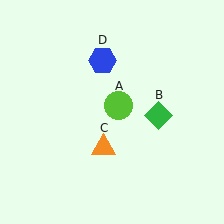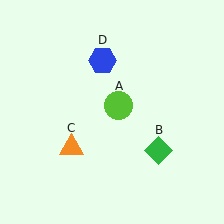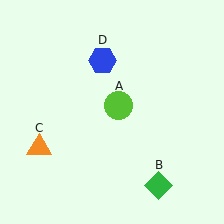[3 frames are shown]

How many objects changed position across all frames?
2 objects changed position: green diamond (object B), orange triangle (object C).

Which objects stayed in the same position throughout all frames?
Lime circle (object A) and blue hexagon (object D) remained stationary.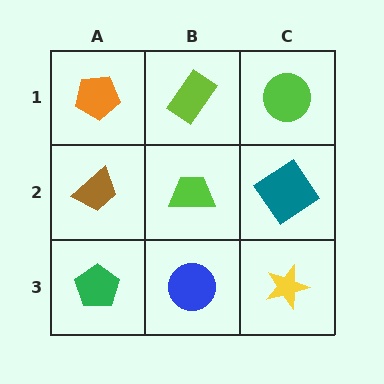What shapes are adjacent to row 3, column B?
A lime trapezoid (row 2, column B), a green pentagon (row 3, column A), a yellow star (row 3, column C).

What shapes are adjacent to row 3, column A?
A brown trapezoid (row 2, column A), a blue circle (row 3, column B).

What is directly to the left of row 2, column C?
A lime trapezoid.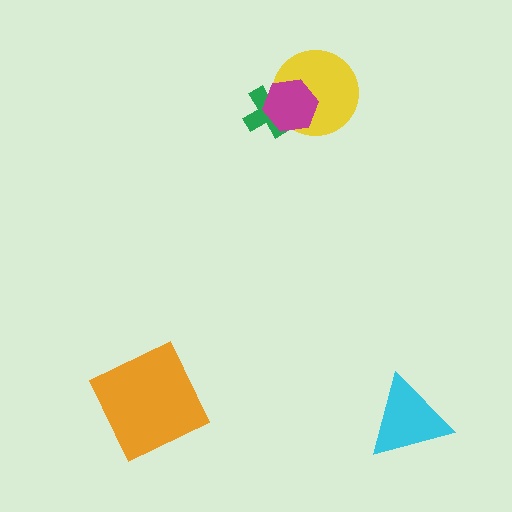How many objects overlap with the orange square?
0 objects overlap with the orange square.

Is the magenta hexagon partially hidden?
No, no other shape covers it.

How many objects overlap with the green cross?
2 objects overlap with the green cross.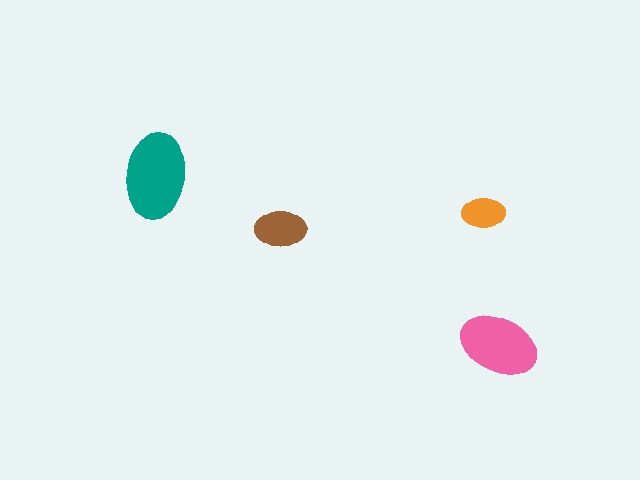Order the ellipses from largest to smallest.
the teal one, the pink one, the brown one, the orange one.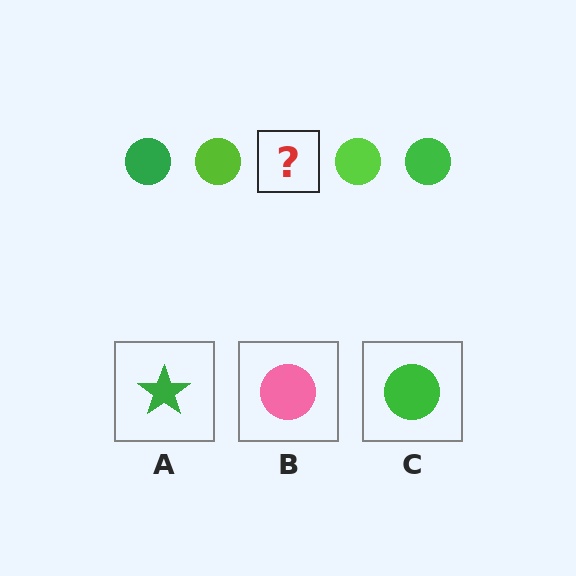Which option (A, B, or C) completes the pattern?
C.